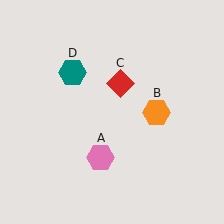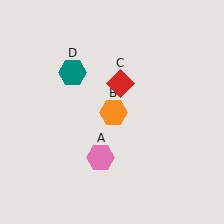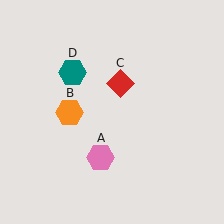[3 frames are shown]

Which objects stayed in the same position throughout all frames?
Pink hexagon (object A) and red diamond (object C) and teal hexagon (object D) remained stationary.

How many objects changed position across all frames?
1 object changed position: orange hexagon (object B).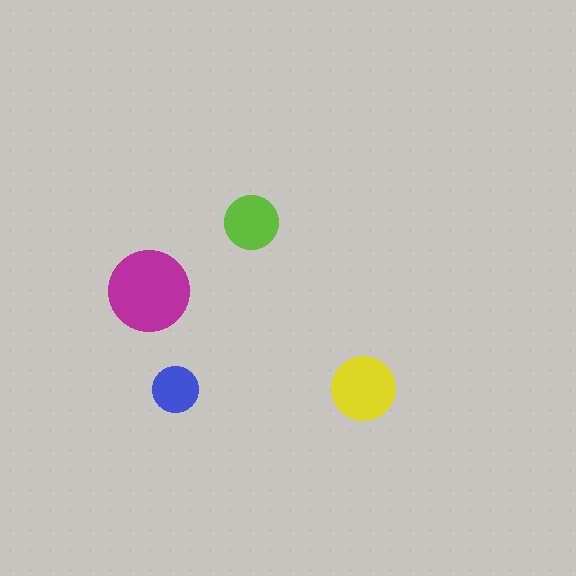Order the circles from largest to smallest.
the magenta one, the yellow one, the lime one, the blue one.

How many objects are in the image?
There are 4 objects in the image.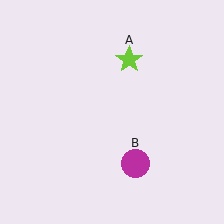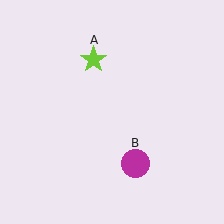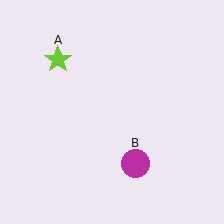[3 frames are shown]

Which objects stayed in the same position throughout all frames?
Magenta circle (object B) remained stationary.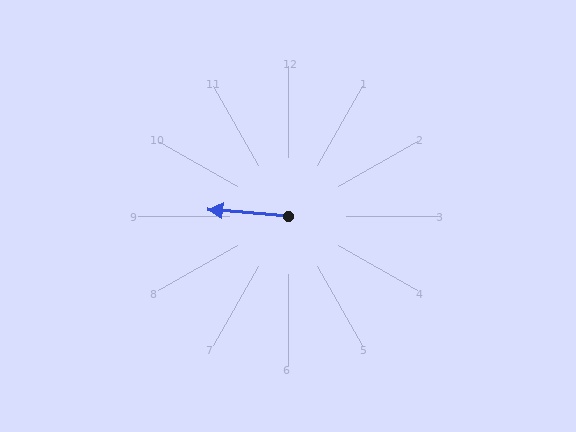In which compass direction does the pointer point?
West.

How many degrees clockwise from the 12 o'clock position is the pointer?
Approximately 275 degrees.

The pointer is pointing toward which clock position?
Roughly 9 o'clock.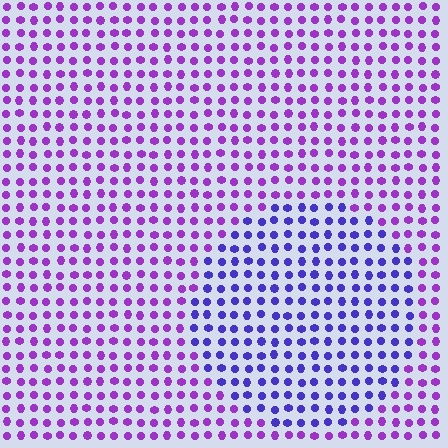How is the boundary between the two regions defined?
The boundary is defined purely by a slight shift in hue (about 36 degrees). Spacing, size, and orientation are identical on both sides.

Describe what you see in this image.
The image is filled with small purple elements in a uniform arrangement. A circle-shaped region is visible where the elements are tinted to a slightly different hue, forming a subtle color boundary.